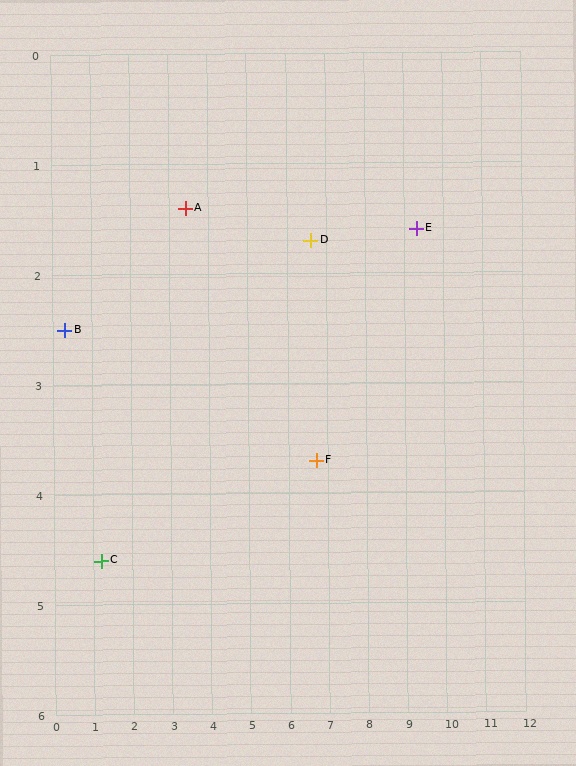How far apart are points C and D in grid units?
Points C and D are about 6.1 grid units apart.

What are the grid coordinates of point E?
Point E is at approximately (9.3, 1.6).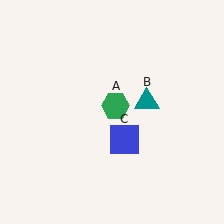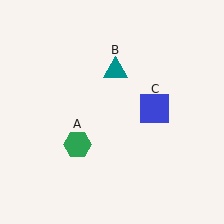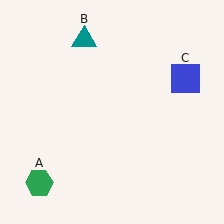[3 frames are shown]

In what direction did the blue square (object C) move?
The blue square (object C) moved up and to the right.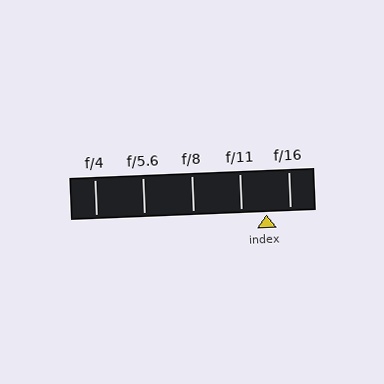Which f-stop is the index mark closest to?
The index mark is closest to f/16.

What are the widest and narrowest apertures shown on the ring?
The widest aperture shown is f/4 and the narrowest is f/16.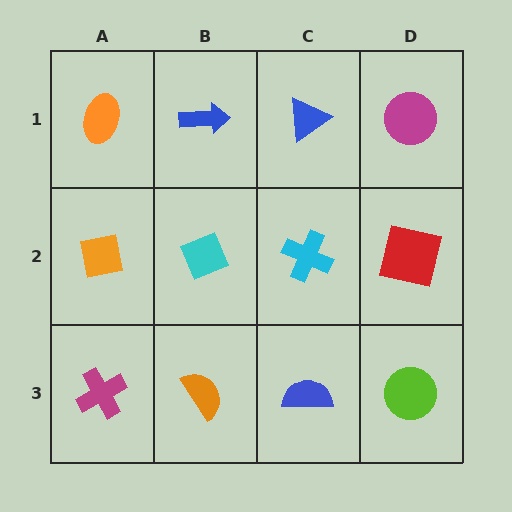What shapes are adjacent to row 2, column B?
A blue arrow (row 1, column B), an orange semicircle (row 3, column B), an orange square (row 2, column A), a cyan cross (row 2, column C).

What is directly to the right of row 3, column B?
A blue semicircle.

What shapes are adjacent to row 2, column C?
A blue triangle (row 1, column C), a blue semicircle (row 3, column C), a cyan diamond (row 2, column B), a red square (row 2, column D).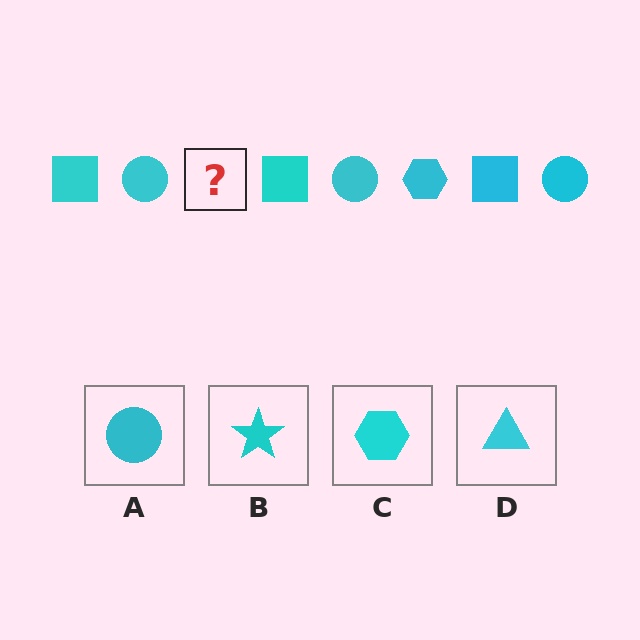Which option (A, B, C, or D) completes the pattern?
C.